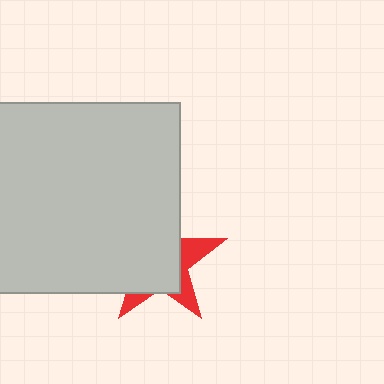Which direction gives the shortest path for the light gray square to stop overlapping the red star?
Moving toward the upper-left gives the shortest separation.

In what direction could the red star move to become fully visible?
The red star could move toward the lower-right. That would shift it out from behind the light gray square entirely.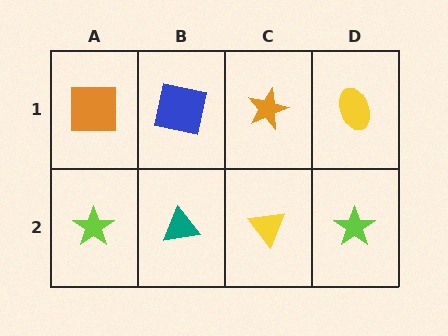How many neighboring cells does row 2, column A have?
2.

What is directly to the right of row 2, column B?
A yellow triangle.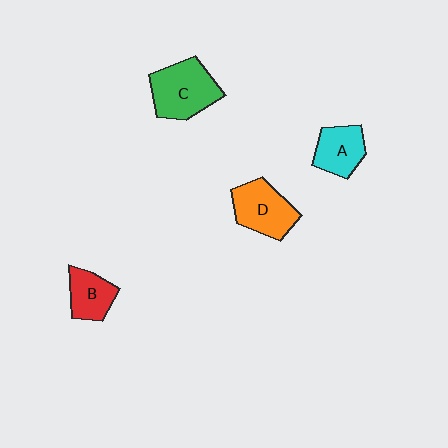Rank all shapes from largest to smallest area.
From largest to smallest: C (green), D (orange), A (cyan), B (red).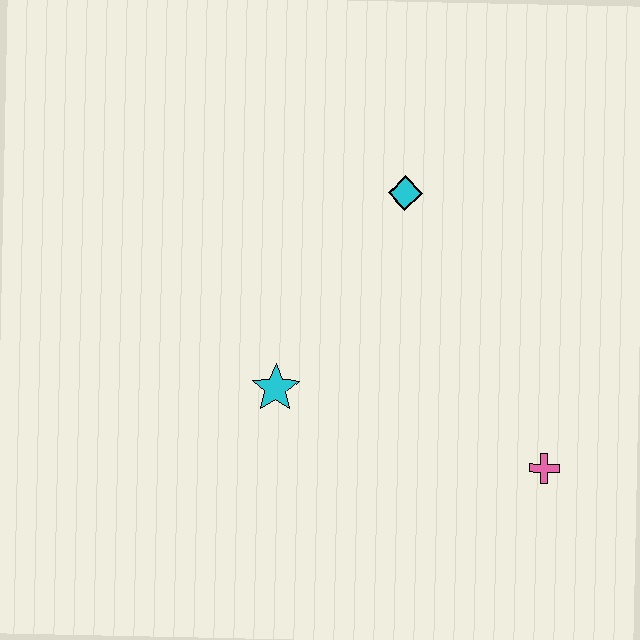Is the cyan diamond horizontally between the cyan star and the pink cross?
Yes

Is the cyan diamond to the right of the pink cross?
No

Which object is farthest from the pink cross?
The cyan diamond is farthest from the pink cross.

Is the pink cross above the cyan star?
No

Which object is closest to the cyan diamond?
The cyan star is closest to the cyan diamond.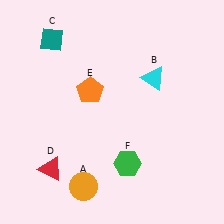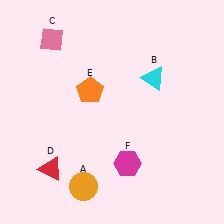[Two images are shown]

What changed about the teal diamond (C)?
In Image 1, C is teal. In Image 2, it changed to pink.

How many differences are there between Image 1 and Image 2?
There are 2 differences between the two images.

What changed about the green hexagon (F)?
In Image 1, F is green. In Image 2, it changed to magenta.